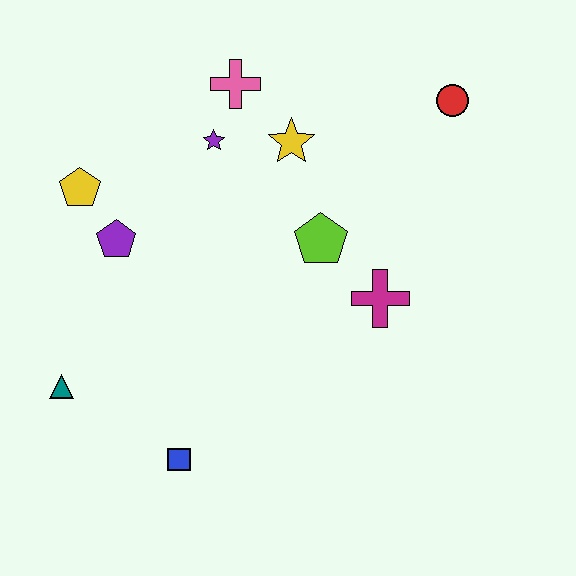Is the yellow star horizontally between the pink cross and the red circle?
Yes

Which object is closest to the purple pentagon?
The yellow pentagon is closest to the purple pentagon.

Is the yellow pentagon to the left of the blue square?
Yes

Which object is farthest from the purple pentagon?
The red circle is farthest from the purple pentagon.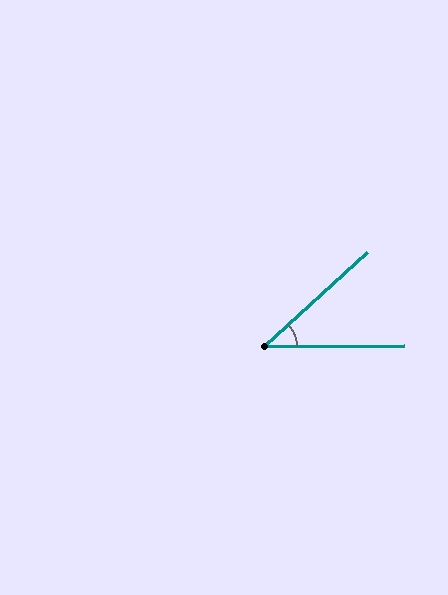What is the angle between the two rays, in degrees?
Approximately 42 degrees.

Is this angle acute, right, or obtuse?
It is acute.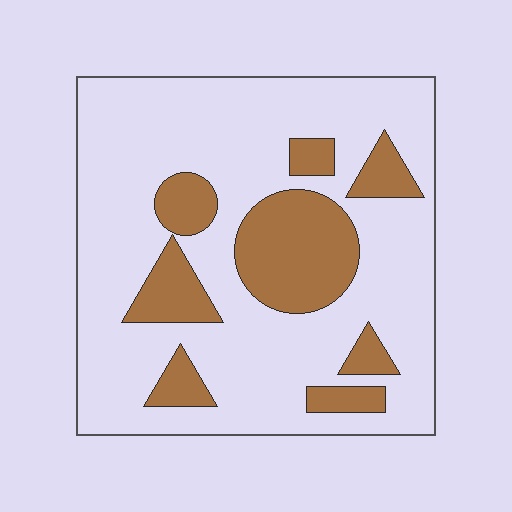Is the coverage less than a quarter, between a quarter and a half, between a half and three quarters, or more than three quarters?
Less than a quarter.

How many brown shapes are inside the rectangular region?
8.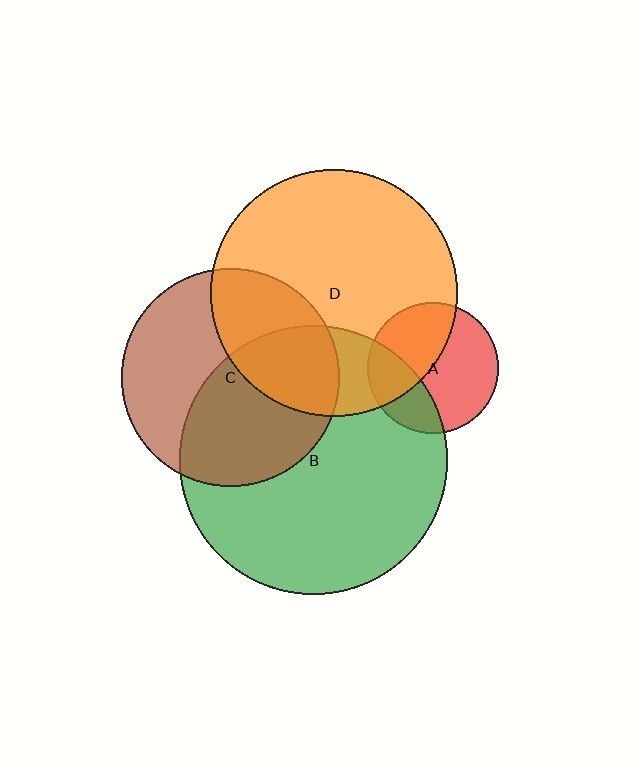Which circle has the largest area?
Circle B (green).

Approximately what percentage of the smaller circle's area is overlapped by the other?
Approximately 35%.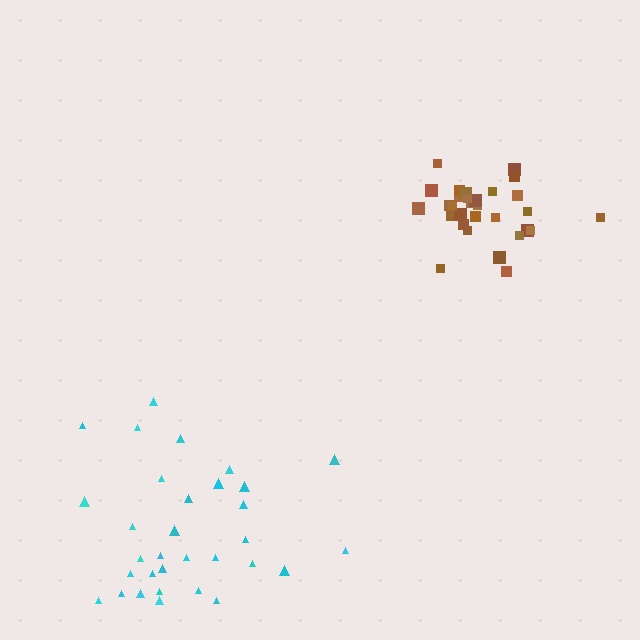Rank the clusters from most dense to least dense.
brown, cyan.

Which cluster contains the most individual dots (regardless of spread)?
Cyan (32).